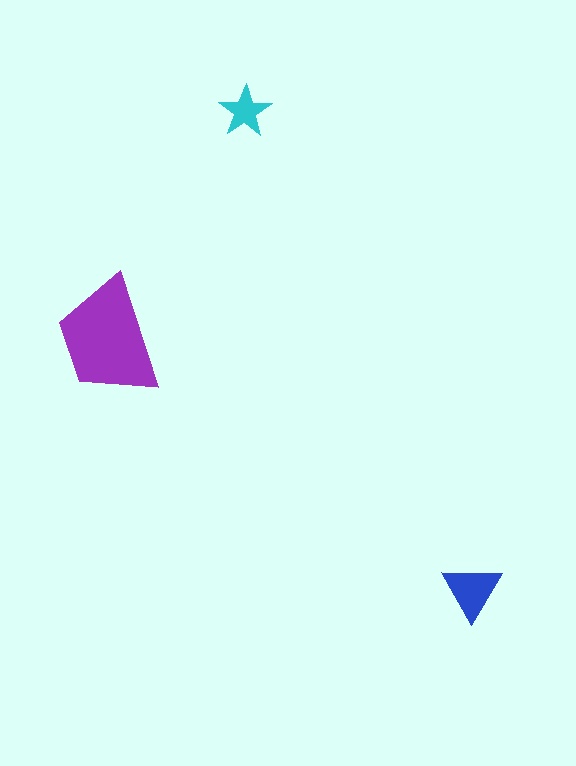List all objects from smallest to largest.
The cyan star, the blue triangle, the purple trapezoid.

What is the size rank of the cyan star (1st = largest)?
3rd.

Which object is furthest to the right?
The blue triangle is rightmost.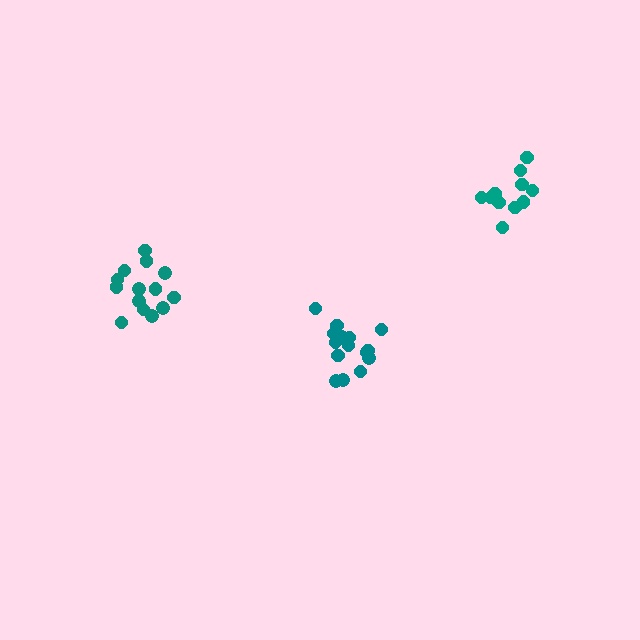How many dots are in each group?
Group 1: 15 dots, Group 2: 11 dots, Group 3: 14 dots (40 total).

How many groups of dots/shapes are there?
There are 3 groups.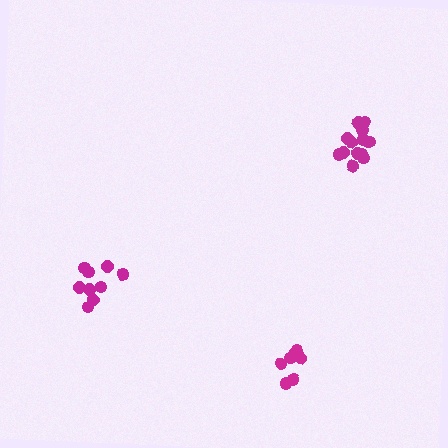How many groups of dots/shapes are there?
There are 3 groups.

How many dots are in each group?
Group 1: 9 dots, Group 2: 13 dots, Group 3: 7 dots (29 total).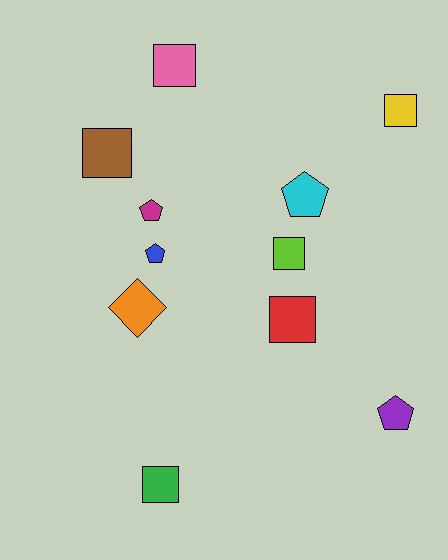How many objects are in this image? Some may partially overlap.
There are 11 objects.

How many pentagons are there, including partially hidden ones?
There are 4 pentagons.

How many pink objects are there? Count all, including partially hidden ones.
There is 1 pink object.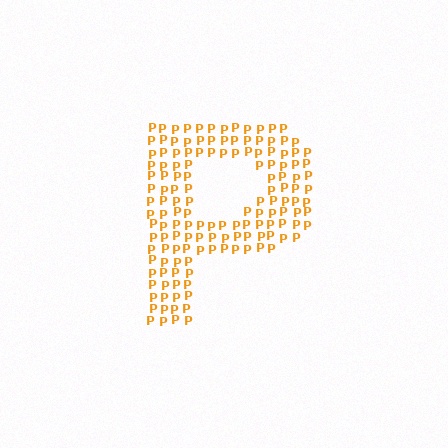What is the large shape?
The large shape is the letter P.